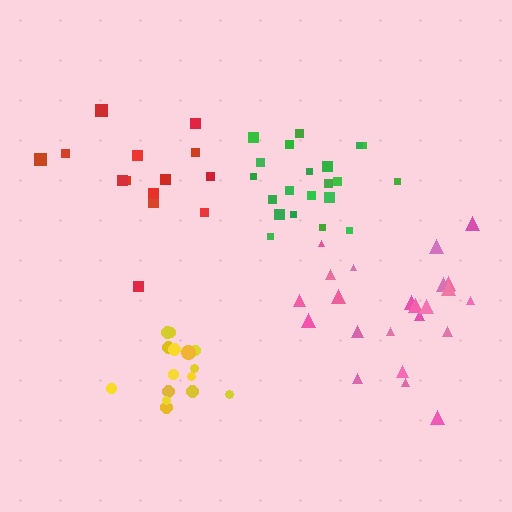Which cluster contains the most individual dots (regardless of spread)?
Pink (24).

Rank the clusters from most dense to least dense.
yellow, green, pink, red.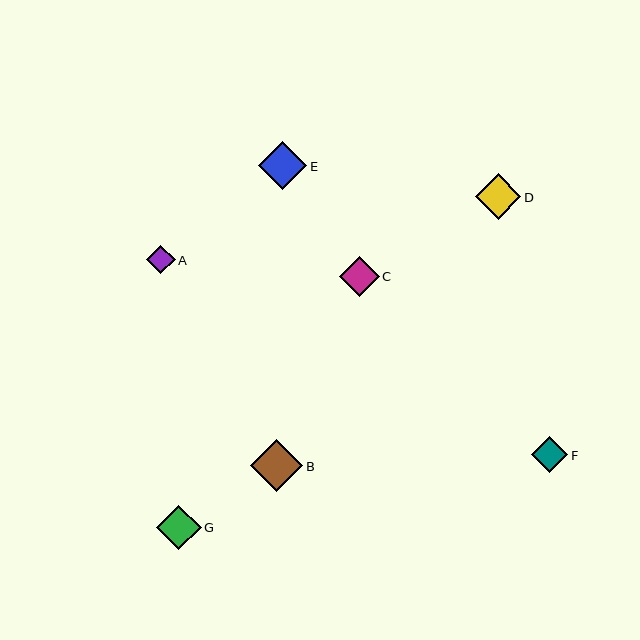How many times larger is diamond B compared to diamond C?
Diamond B is approximately 1.3 times the size of diamond C.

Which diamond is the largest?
Diamond B is the largest with a size of approximately 52 pixels.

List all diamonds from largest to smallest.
From largest to smallest: B, E, D, G, C, F, A.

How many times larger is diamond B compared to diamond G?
Diamond B is approximately 1.2 times the size of diamond G.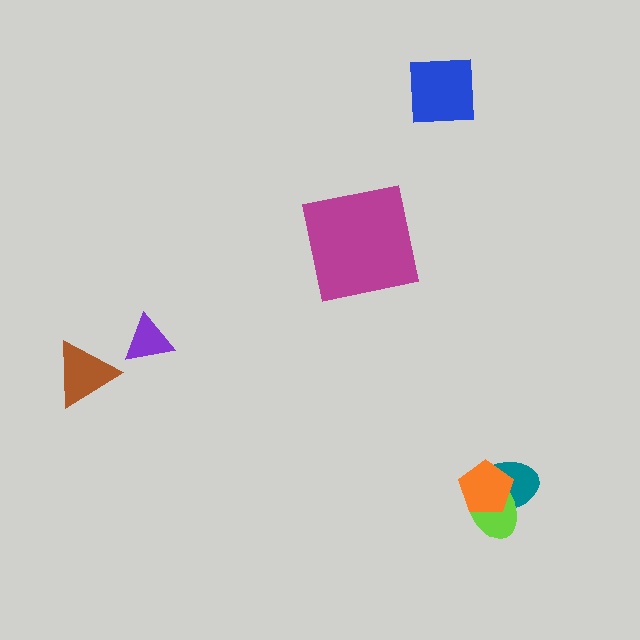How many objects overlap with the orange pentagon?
2 objects overlap with the orange pentagon.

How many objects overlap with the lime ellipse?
2 objects overlap with the lime ellipse.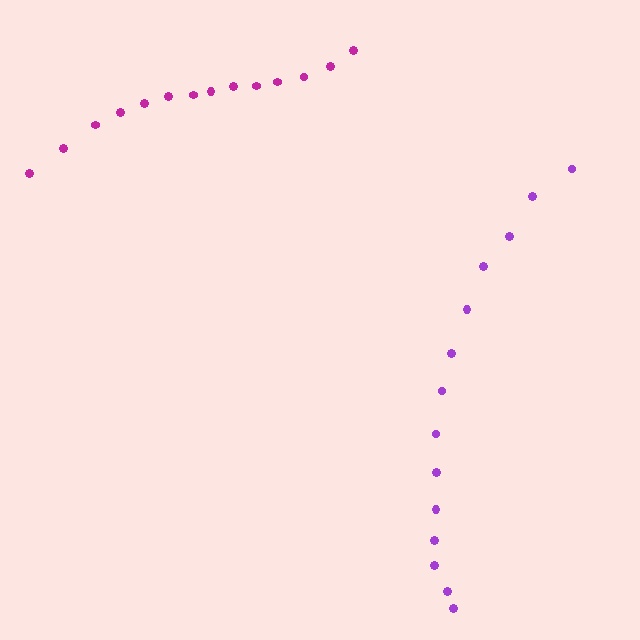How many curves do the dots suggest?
There are 2 distinct paths.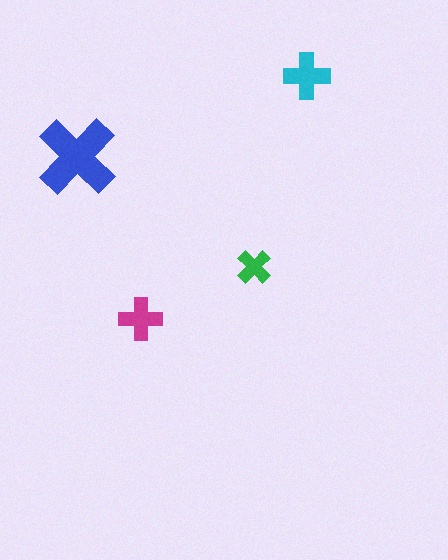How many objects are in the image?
There are 4 objects in the image.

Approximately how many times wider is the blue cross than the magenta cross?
About 2 times wider.